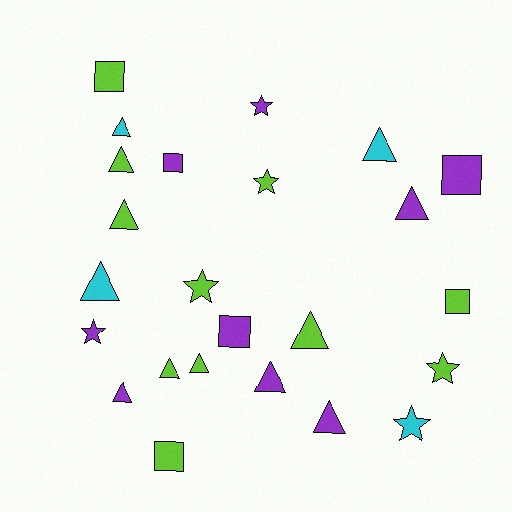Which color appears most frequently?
Lime, with 11 objects.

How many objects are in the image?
There are 24 objects.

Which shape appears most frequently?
Triangle, with 12 objects.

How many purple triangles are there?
There are 4 purple triangles.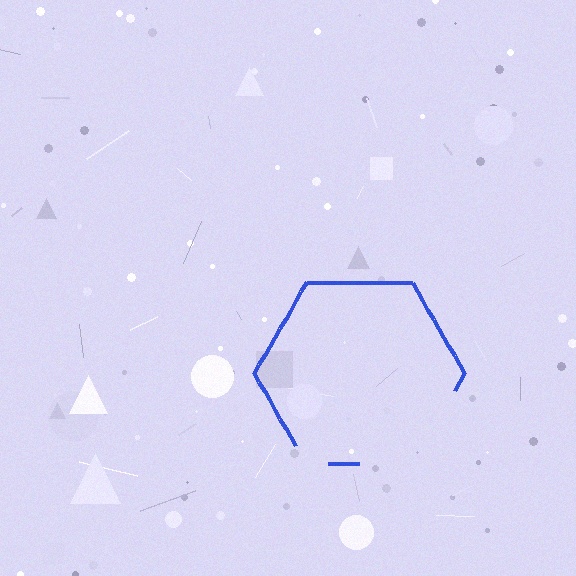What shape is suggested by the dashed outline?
The dashed outline suggests a hexagon.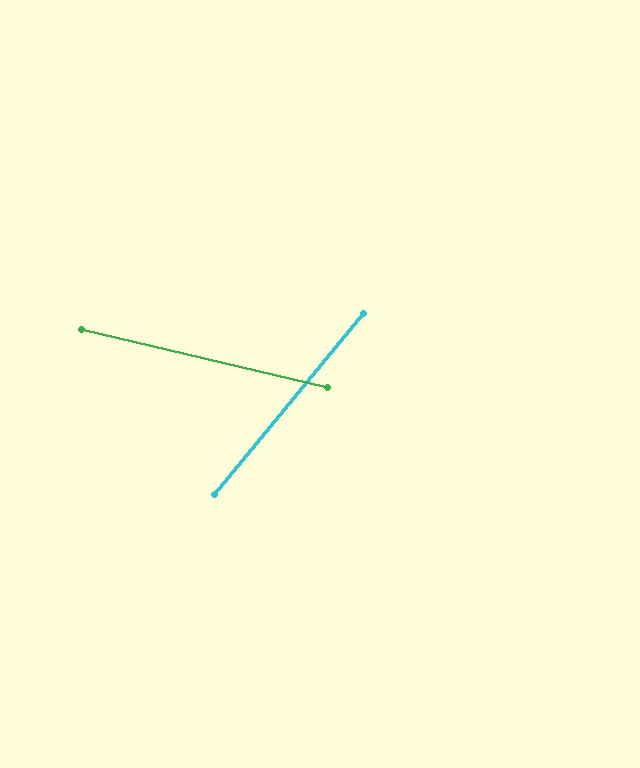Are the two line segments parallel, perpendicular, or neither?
Neither parallel nor perpendicular — they differ by about 64°.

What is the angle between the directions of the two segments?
Approximately 64 degrees.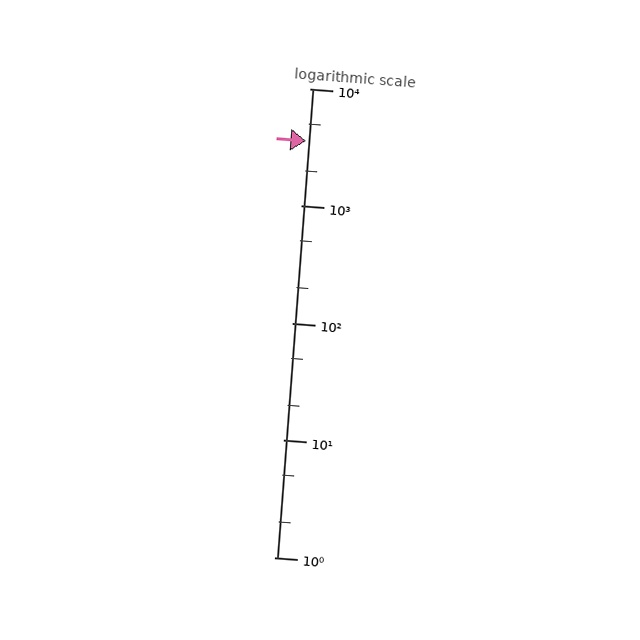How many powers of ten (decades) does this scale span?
The scale spans 4 decades, from 1 to 10000.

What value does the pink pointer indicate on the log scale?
The pointer indicates approximately 3600.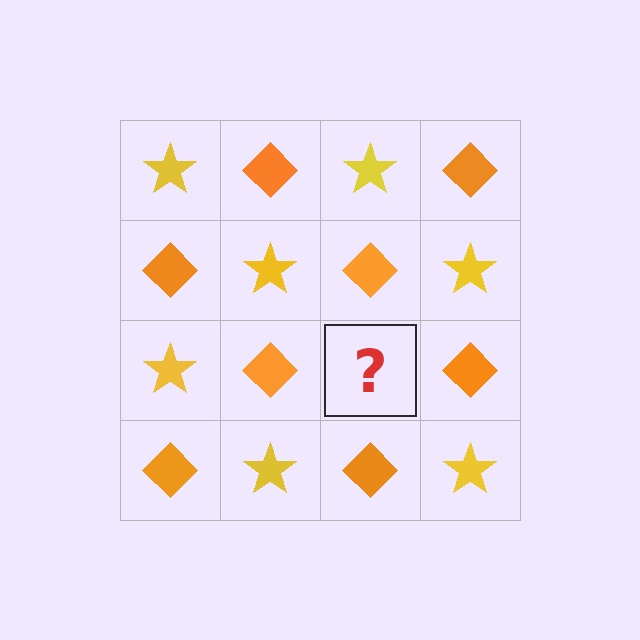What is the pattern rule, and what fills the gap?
The rule is that it alternates yellow star and orange diamond in a checkerboard pattern. The gap should be filled with a yellow star.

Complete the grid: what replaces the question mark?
The question mark should be replaced with a yellow star.